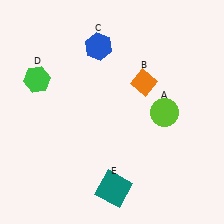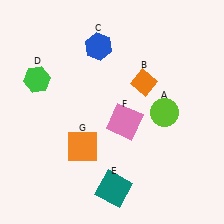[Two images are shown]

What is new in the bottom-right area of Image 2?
A pink square (F) was added in the bottom-right area of Image 2.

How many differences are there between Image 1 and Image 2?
There are 2 differences between the two images.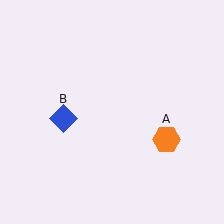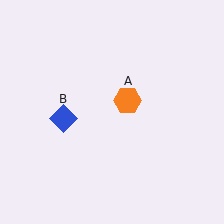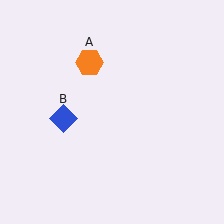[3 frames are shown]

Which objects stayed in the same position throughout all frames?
Blue diamond (object B) remained stationary.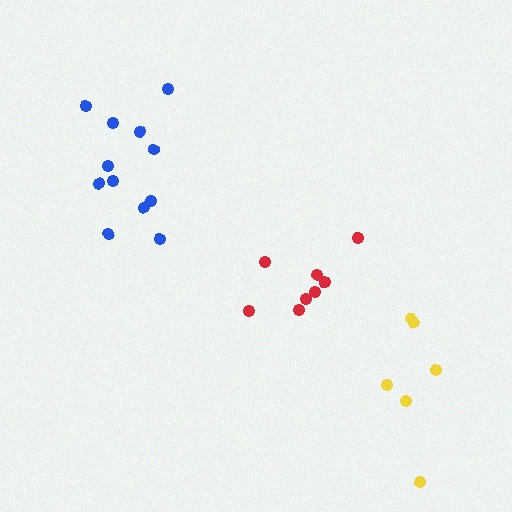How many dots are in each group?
Group 1: 8 dots, Group 2: 12 dots, Group 3: 6 dots (26 total).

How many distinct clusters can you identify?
There are 3 distinct clusters.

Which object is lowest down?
The yellow cluster is bottommost.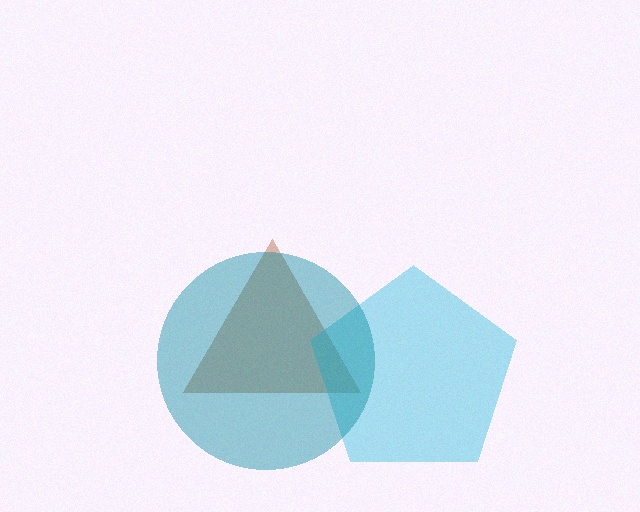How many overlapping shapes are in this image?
There are 3 overlapping shapes in the image.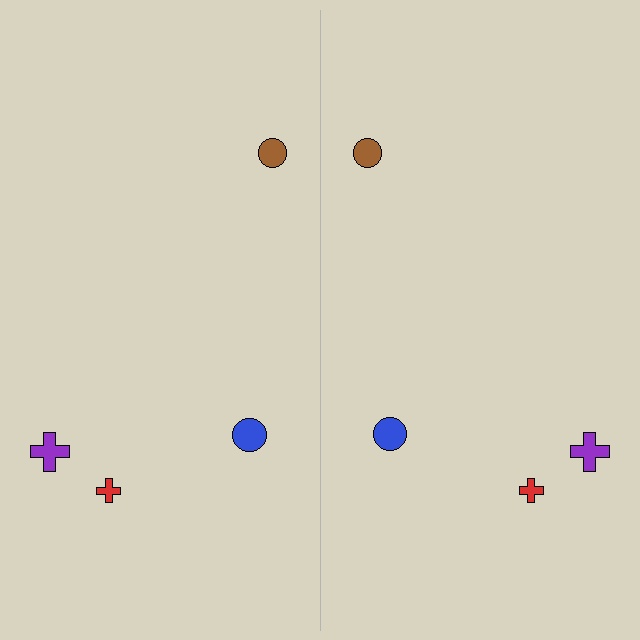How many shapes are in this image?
There are 8 shapes in this image.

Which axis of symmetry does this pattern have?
The pattern has a vertical axis of symmetry running through the center of the image.